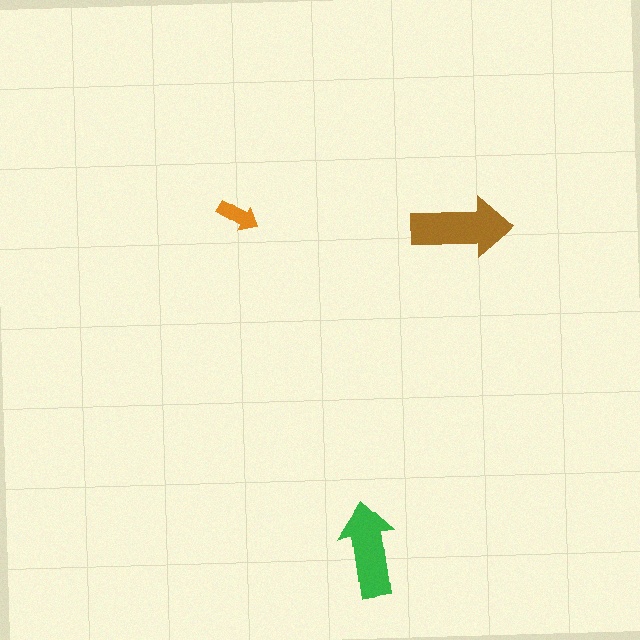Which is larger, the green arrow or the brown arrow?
The brown one.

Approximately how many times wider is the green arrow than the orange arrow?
About 2 times wider.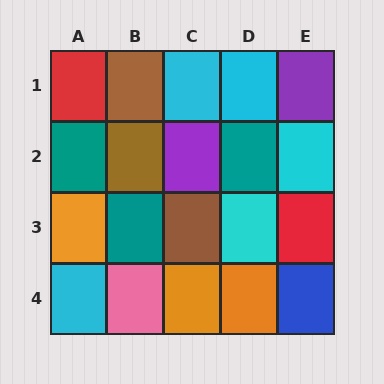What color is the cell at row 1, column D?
Cyan.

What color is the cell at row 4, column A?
Cyan.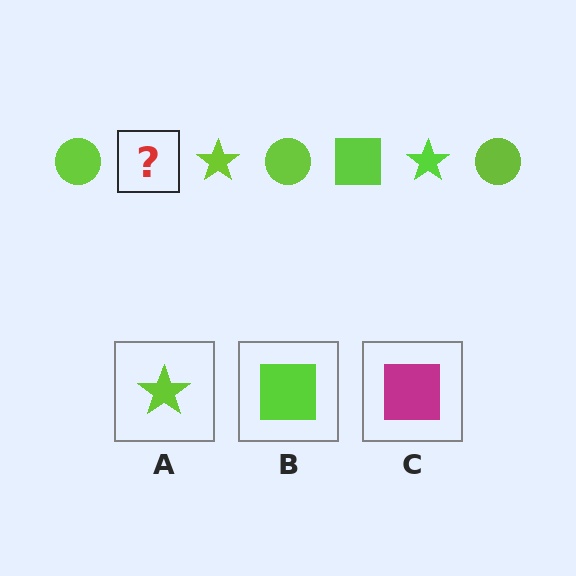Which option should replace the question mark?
Option B.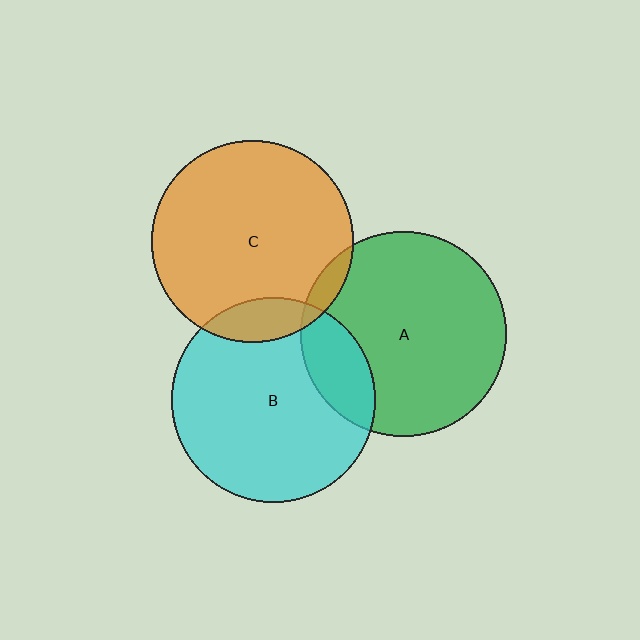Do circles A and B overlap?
Yes.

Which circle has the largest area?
Circle A (green).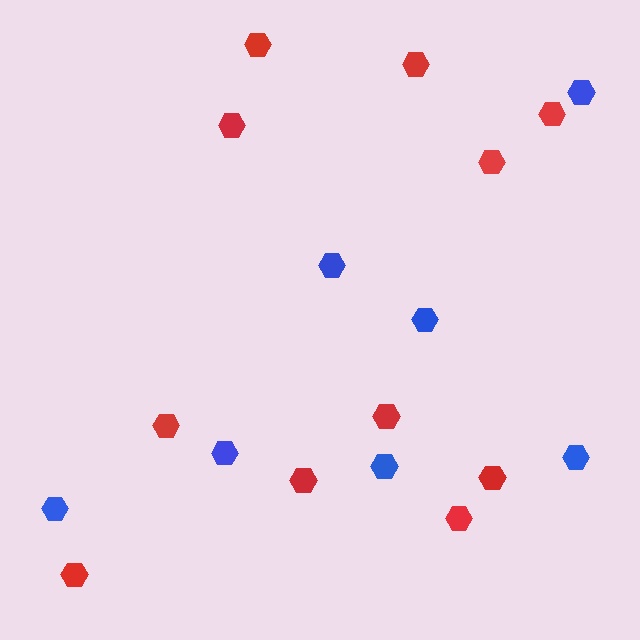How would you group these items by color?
There are 2 groups: one group of red hexagons (11) and one group of blue hexagons (7).